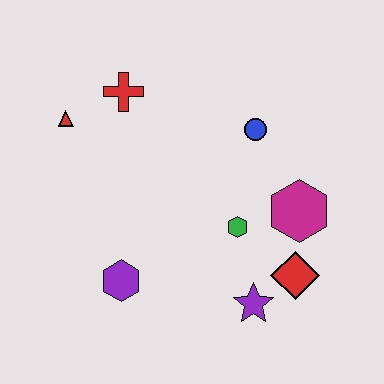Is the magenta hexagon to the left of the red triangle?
No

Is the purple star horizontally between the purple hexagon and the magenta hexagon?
Yes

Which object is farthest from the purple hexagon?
The blue circle is farthest from the purple hexagon.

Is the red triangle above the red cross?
No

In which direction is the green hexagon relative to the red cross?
The green hexagon is below the red cross.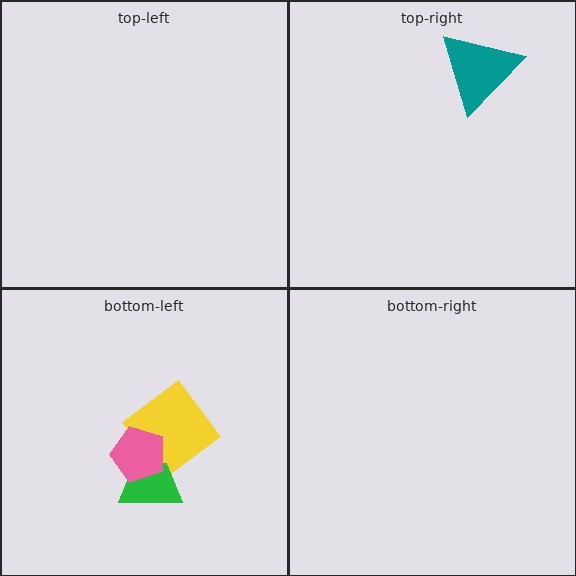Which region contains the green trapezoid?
The bottom-left region.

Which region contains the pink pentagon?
The bottom-left region.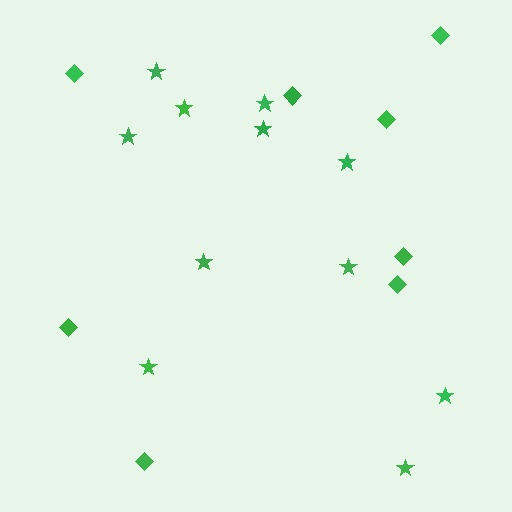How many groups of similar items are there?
There are 2 groups: one group of stars (11) and one group of diamonds (8).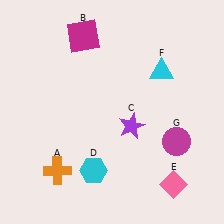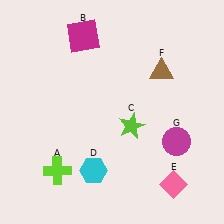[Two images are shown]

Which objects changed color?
A changed from orange to lime. C changed from purple to lime. F changed from cyan to brown.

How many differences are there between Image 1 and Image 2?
There are 3 differences between the two images.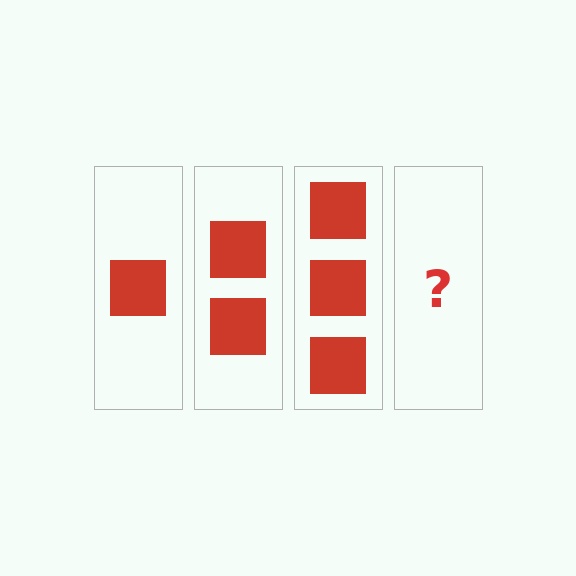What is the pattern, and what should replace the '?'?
The pattern is that each step adds one more square. The '?' should be 4 squares.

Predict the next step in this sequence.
The next step is 4 squares.